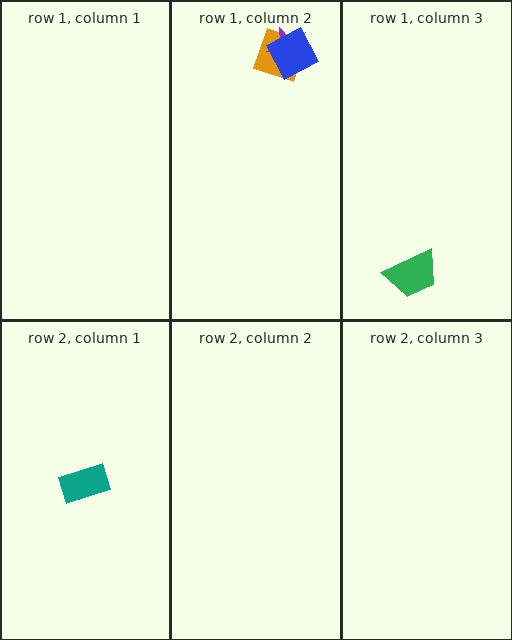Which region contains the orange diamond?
The row 1, column 2 region.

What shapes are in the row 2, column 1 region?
The teal rectangle.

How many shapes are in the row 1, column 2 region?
3.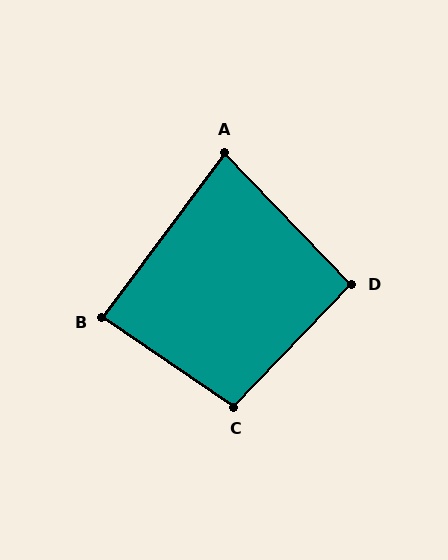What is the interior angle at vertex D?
Approximately 92 degrees (approximately right).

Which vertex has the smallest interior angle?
A, at approximately 81 degrees.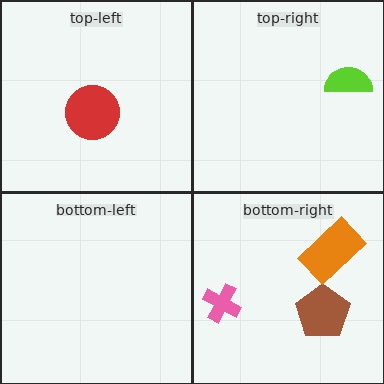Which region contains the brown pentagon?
The bottom-right region.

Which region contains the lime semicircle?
The top-right region.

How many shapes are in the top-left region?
1.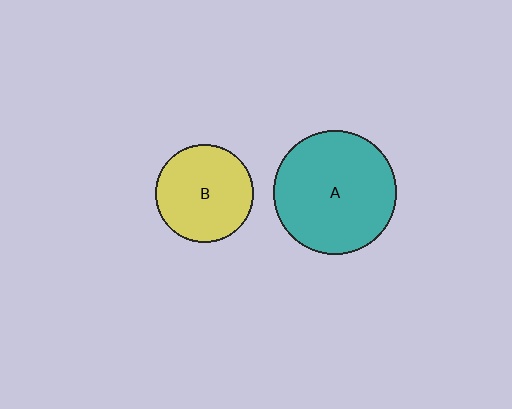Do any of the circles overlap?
No, none of the circles overlap.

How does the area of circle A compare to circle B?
Approximately 1.6 times.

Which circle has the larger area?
Circle A (teal).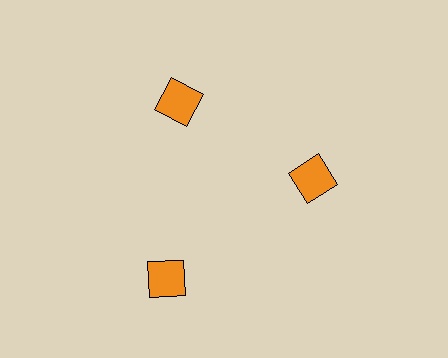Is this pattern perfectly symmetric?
No. The 3 orange squares are arranged in a ring, but one element near the 7 o'clock position is pushed outward from the center, breaking the 3-fold rotational symmetry.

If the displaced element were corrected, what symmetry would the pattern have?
It would have 3-fold rotational symmetry — the pattern would map onto itself every 120 degrees.